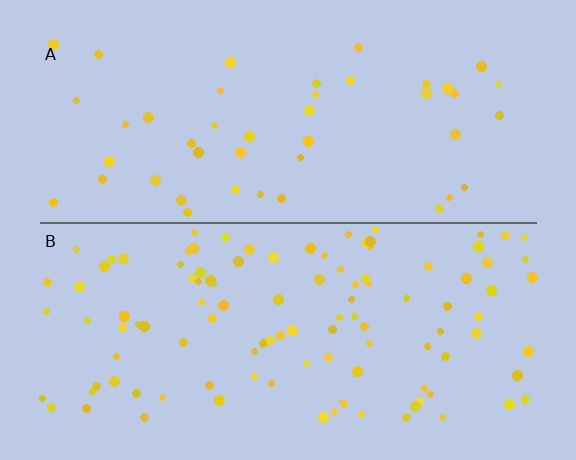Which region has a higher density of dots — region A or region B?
B (the bottom).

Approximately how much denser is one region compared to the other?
Approximately 2.4× — region B over region A.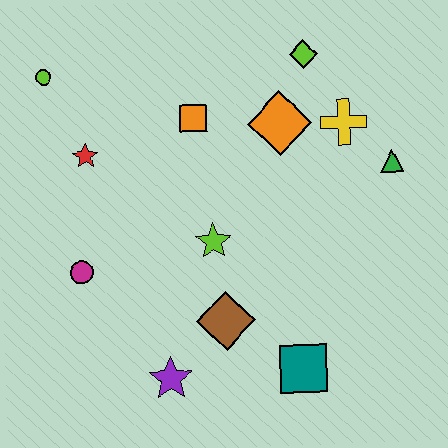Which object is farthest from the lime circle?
The teal square is farthest from the lime circle.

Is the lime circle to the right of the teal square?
No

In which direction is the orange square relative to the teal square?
The orange square is above the teal square.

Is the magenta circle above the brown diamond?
Yes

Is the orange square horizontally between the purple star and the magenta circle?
No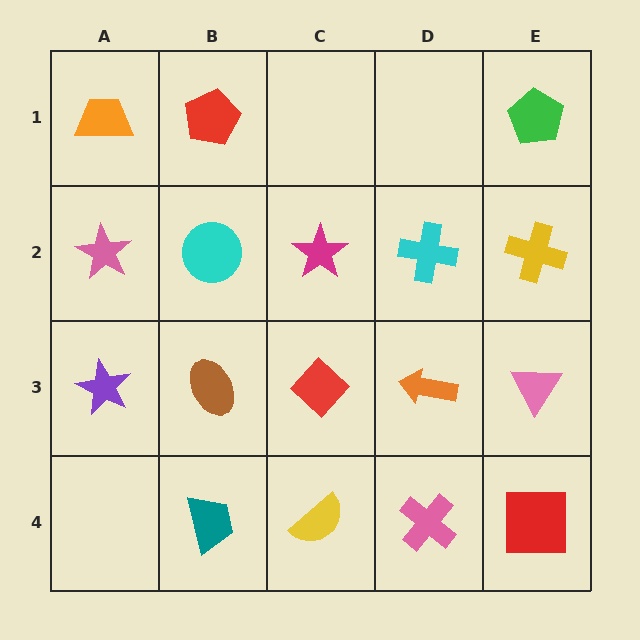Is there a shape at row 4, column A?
No, that cell is empty.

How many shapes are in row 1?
3 shapes.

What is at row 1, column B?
A red pentagon.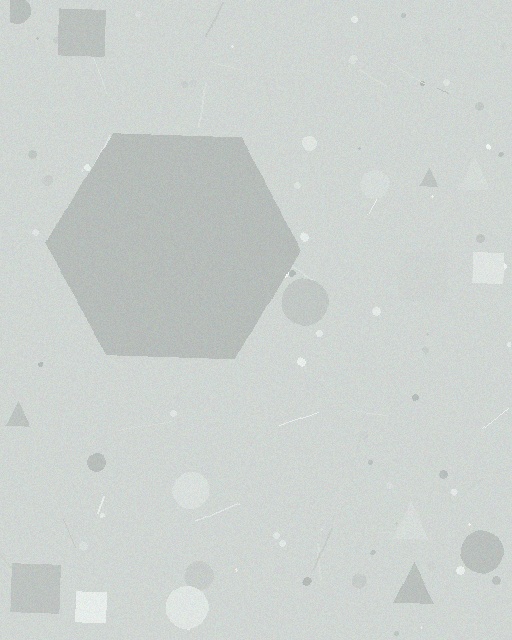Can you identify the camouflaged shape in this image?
The camouflaged shape is a hexagon.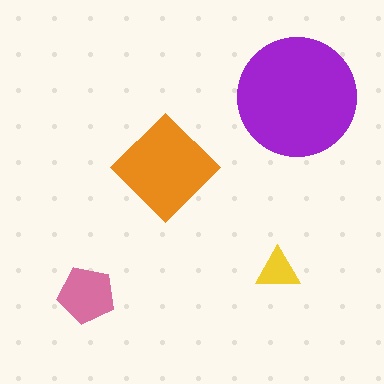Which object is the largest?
The purple circle.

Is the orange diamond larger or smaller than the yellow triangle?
Larger.